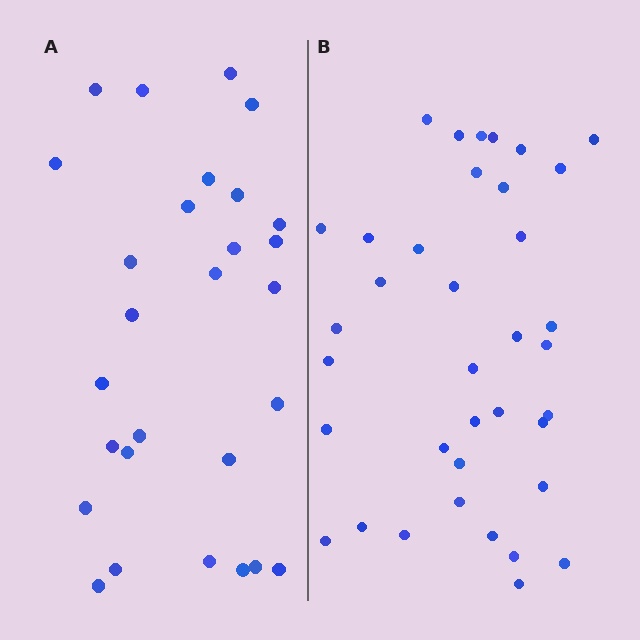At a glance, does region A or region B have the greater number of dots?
Region B (the right region) has more dots.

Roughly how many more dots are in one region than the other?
Region B has roughly 8 or so more dots than region A.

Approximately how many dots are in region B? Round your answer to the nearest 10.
About 40 dots. (The exact count is 37, which rounds to 40.)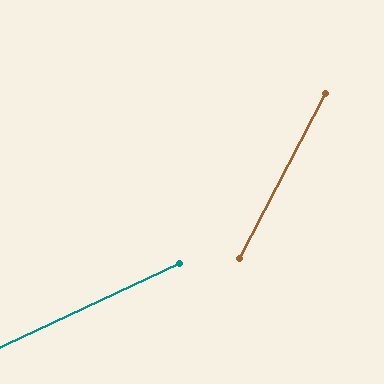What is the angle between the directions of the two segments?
Approximately 37 degrees.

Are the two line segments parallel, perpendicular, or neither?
Neither parallel nor perpendicular — they differ by about 37°.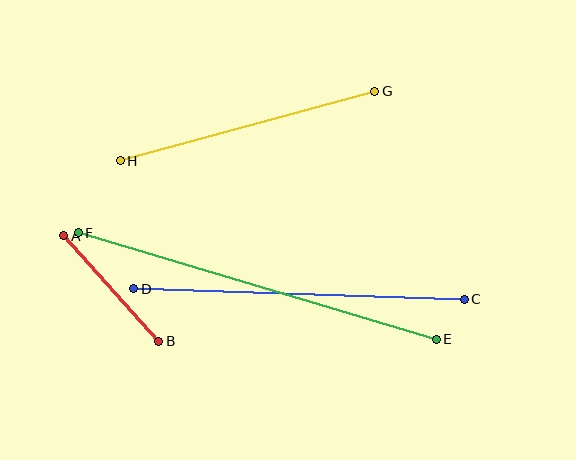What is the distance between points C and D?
The distance is approximately 330 pixels.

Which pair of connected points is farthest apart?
Points E and F are farthest apart.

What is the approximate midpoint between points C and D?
The midpoint is at approximately (299, 294) pixels.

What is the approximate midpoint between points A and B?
The midpoint is at approximately (111, 288) pixels.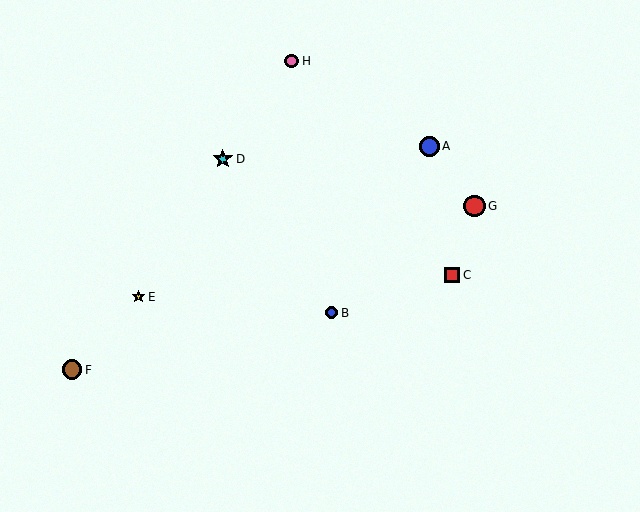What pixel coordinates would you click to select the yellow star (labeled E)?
Click at (138, 297) to select the yellow star E.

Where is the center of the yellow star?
The center of the yellow star is at (138, 297).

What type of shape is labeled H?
Shape H is a pink circle.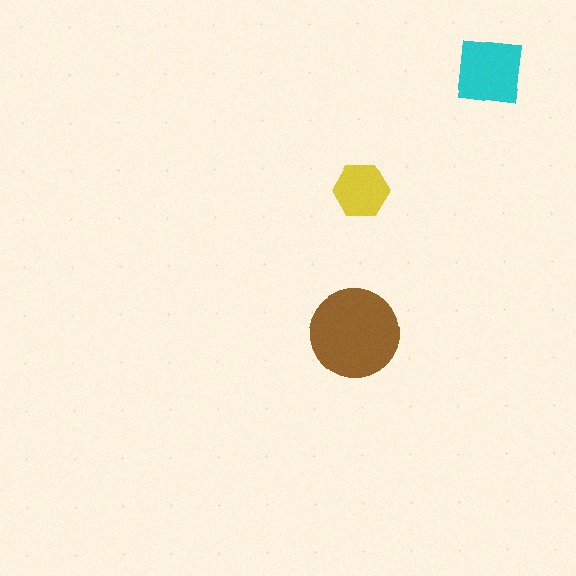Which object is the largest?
The brown circle.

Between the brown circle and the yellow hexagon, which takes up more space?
The brown circle.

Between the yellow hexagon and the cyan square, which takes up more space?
The cyan square.